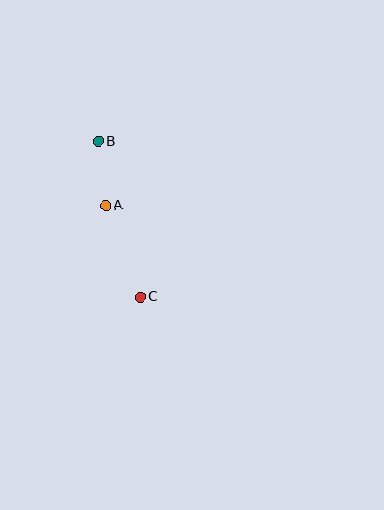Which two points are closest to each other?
Points A and B are closest to each other.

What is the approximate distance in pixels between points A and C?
The distance between A and C is approximately 98 pixels.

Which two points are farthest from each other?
Points B and C are farthest from each other.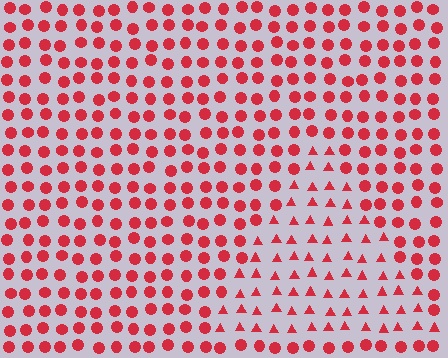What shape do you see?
I see a triangle.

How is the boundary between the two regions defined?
The boundary is defined by a change in element shape: triangles inside vs. circles outside. All elements share the same color and spacing.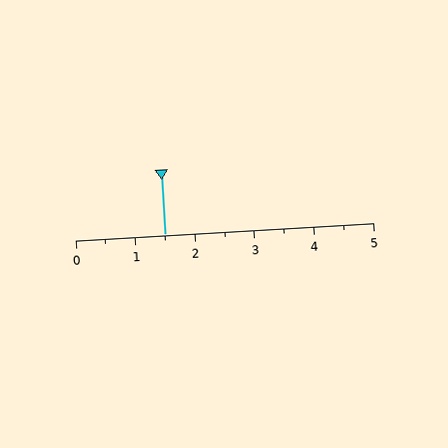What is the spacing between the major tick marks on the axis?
The major ticks are spaced 1 apart.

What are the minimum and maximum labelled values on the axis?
The axis runs from 0 to 5.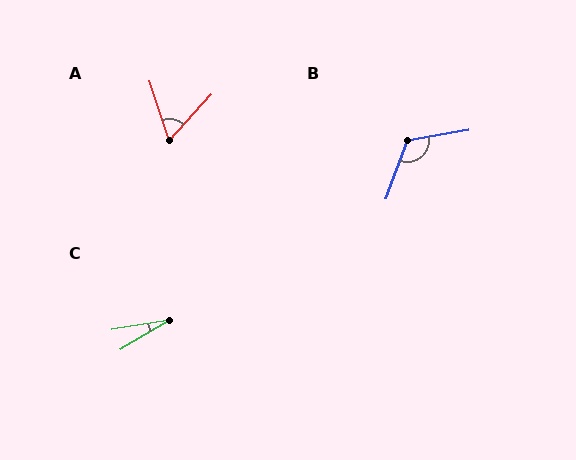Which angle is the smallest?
C, at approximately 21 degrees.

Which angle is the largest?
B, at approximately 120 degrees.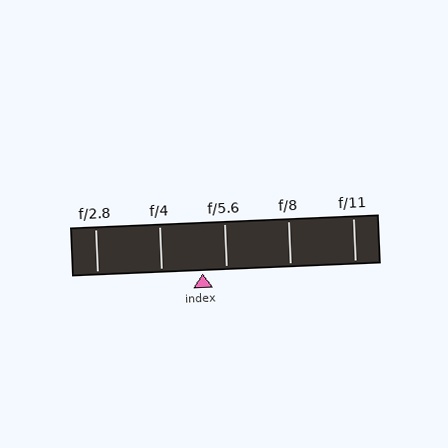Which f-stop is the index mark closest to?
The index mark is closest to f/5.6.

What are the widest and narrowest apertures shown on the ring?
The widest aperture shown is f/2.8 and the narrowest is f/11.